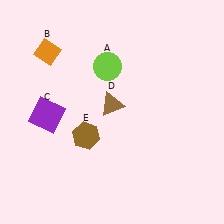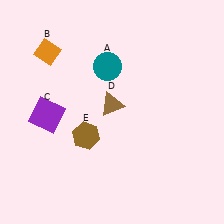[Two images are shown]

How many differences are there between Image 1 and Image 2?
There is 1 difference between the two images.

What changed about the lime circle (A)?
In Image 1, A is lime. In Image 2, it changed to teal.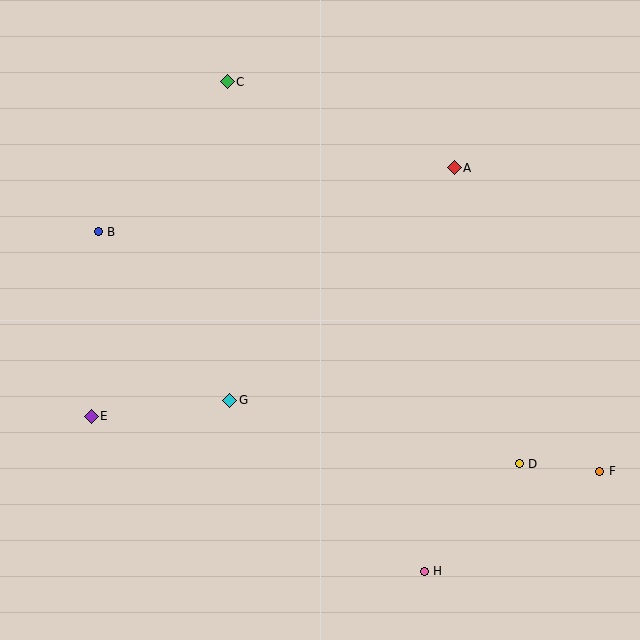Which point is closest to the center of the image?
Point G at (230, 400) is closest to the center.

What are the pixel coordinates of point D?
Point D is at (519, 464).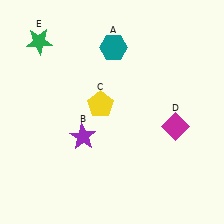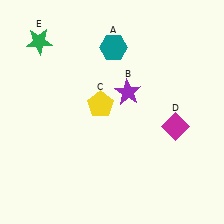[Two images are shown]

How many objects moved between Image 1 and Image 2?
1 object moved between the two images.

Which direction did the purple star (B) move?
The purple star (B) moved right.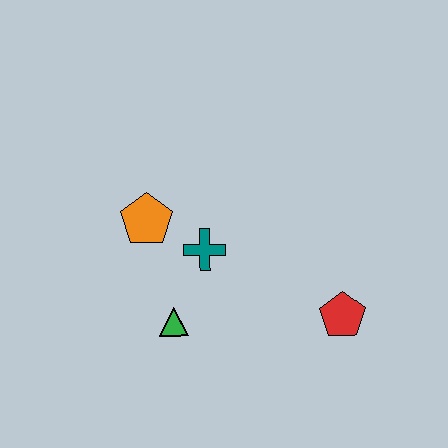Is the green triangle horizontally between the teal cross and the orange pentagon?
Yes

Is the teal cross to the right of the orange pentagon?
Yes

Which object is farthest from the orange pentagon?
The red pentagon is farthest from the orange pentagon.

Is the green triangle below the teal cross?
Yes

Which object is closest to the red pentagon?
The teal cross is closest to the red pentagon.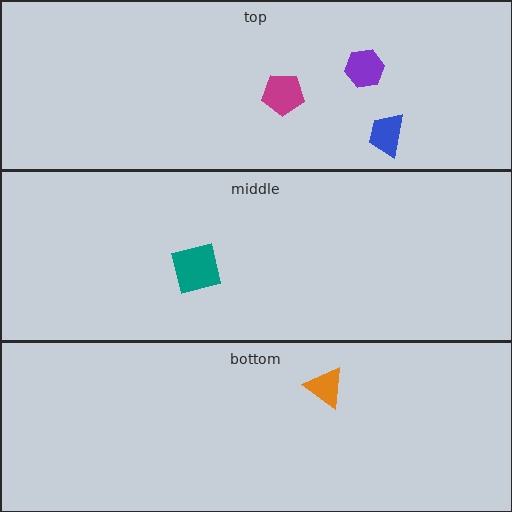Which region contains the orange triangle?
The bottom region.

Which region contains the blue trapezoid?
The top region.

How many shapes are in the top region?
3.